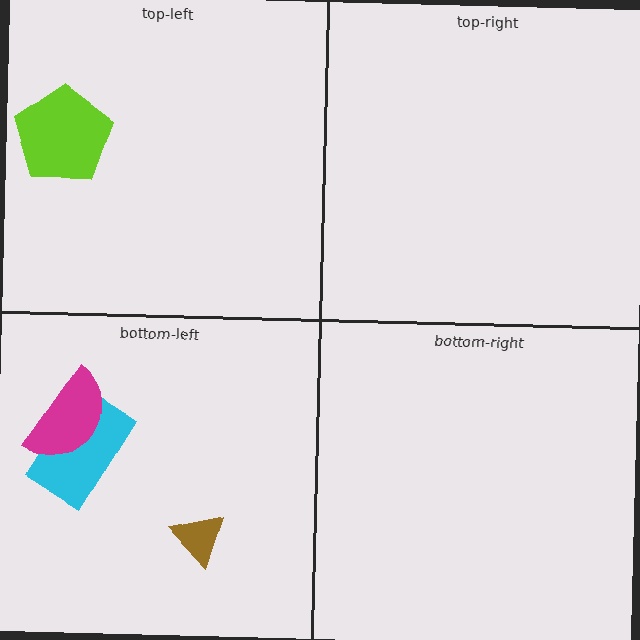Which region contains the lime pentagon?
The top-left region.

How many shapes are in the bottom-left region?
3.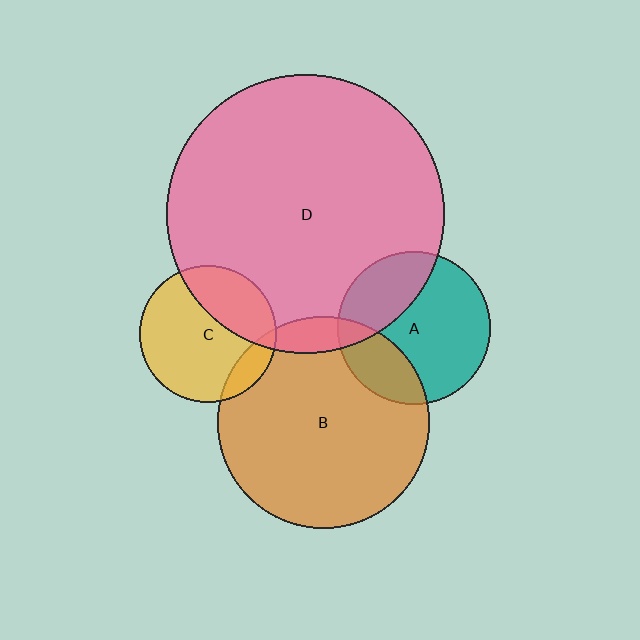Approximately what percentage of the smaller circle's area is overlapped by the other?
Approximately 25%.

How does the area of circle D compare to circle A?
Approximately 3.3 times.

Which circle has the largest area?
Circle D (pink).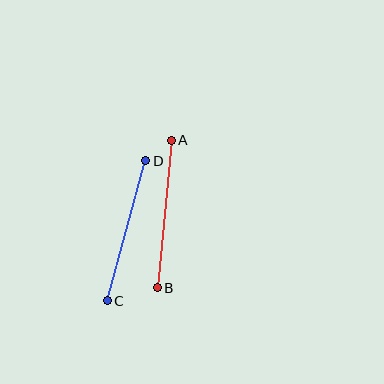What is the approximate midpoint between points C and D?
The midpoint is at approximately (127, 231) pixels.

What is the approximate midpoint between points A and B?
The midpoint is at approximately (164, 214) pixels.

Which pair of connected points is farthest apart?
Points A and B are farthest apart.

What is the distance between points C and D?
The distance is approximately 145 pixels.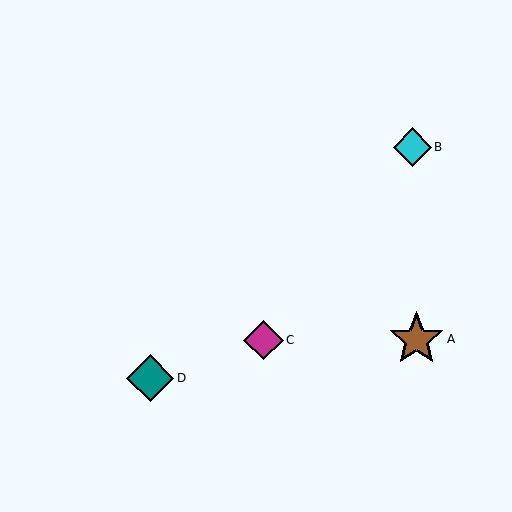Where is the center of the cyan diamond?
The center of the cyan diamond is at (412, 147).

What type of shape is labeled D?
Shape D is a teal diamond.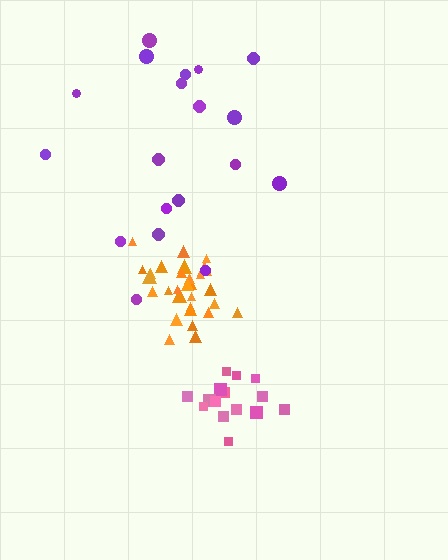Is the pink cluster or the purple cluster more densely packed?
Pink.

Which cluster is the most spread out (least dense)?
Purple.